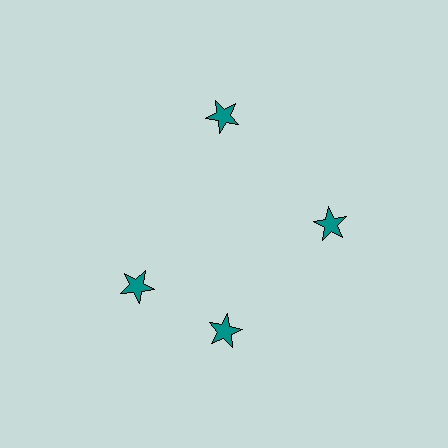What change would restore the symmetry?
The symmetry would be restored by rotating it back into even spacing with its neighbors so that all 4 stars sit at equal angles and equal distance from the center.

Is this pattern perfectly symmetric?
No. The 4 teal stars are arranged in a ring, but one element near the 9 o'clock position is rotated out of alignment along the ring, breaking the 4-fold rotational symmetry.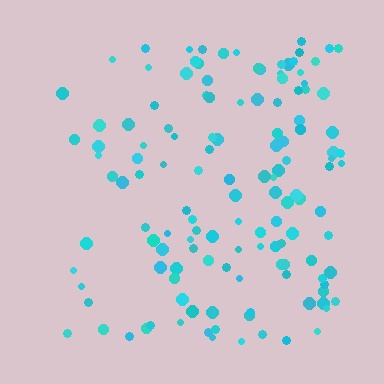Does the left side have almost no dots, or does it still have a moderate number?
Still a moderate number, just noticeably fewer than the right.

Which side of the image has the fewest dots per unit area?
The left.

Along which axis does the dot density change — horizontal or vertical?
Horizontal.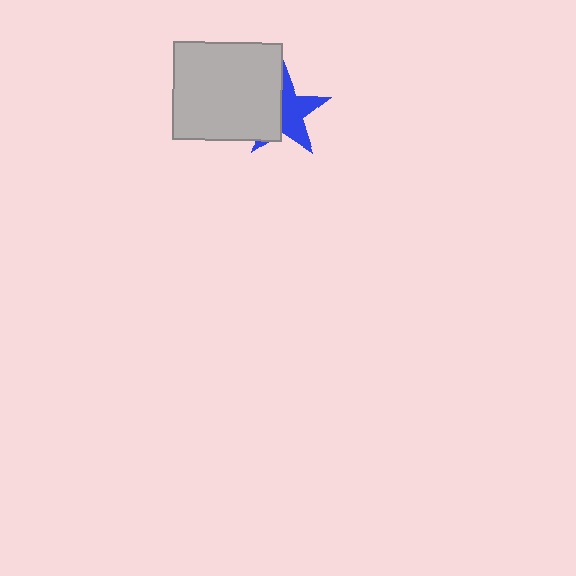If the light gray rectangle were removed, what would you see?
You would see the complete blue star.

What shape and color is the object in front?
The object in front is a light gray rectangle.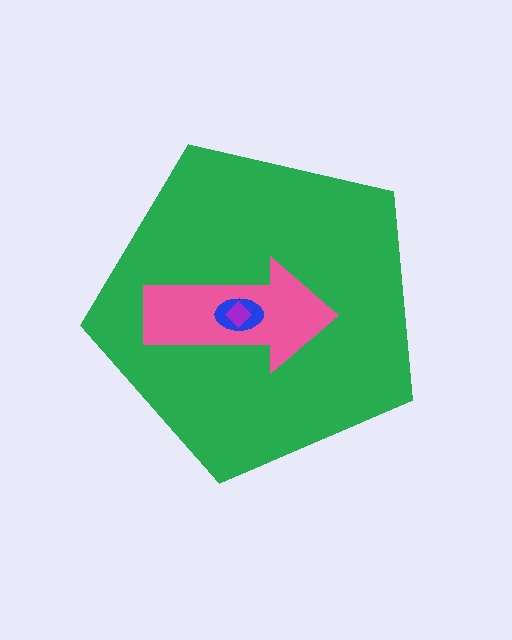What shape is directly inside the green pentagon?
The pink arrow.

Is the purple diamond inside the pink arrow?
Yes.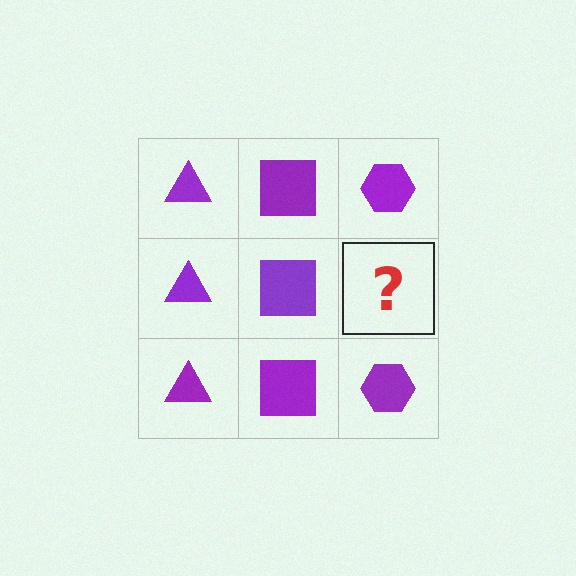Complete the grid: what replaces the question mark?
The question mark should be replaced with a purple hexagon.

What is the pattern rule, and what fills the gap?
The rule is that each column has a consistent shape. The gap should be filled with a purple hexagon.